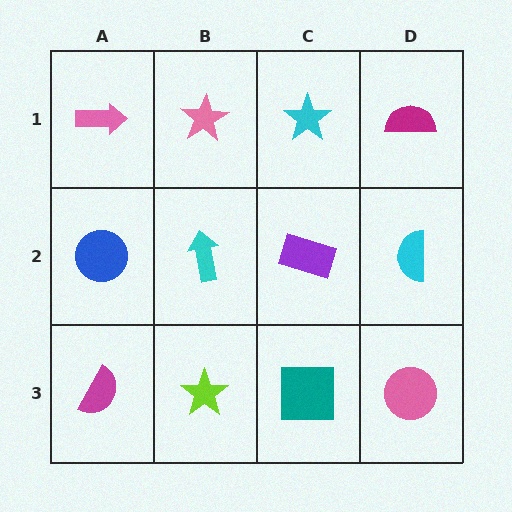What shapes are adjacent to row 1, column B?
A cyan arrow (row 2, column B), a pink arrow (row 1, column A), a cyan star (row 1, column C).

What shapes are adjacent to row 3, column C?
A purple rectangle (row 2, column C), a lime star (row 3, column B), a pink circle (row 3, column D).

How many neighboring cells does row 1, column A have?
2.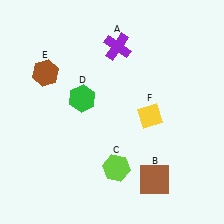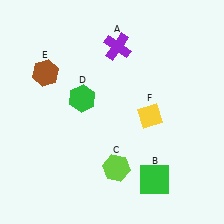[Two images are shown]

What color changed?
The square (B) changed from brown in Image 1 to green in Image 2.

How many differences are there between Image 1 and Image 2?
There is 1 difference between the two images.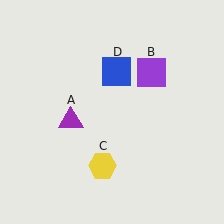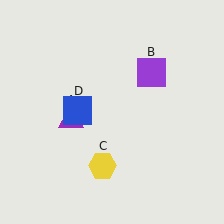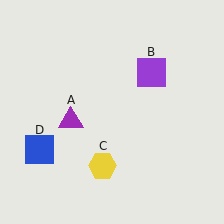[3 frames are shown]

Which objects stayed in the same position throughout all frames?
Purple triangle (object A) and purple square (object B) and yellow hexagon (object C) remained stationary.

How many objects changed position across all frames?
1 object changed position: blue square (object D).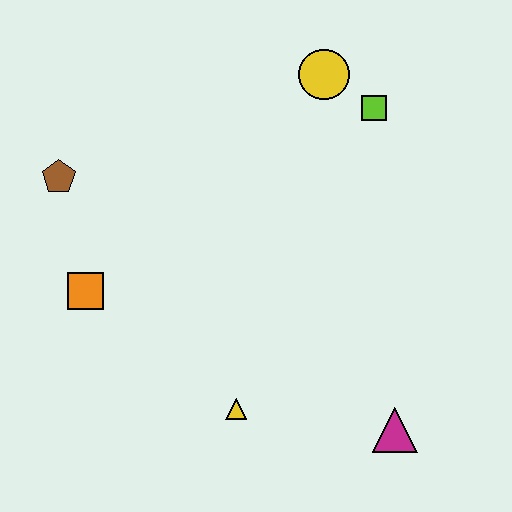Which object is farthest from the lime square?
The orange square is farthest from the lime square.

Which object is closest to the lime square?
The yellow circle is closest to the lime square.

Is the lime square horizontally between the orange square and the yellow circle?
No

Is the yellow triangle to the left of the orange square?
No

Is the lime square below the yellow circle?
Yes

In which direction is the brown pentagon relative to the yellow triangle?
The brown pentagon is above the yellow triangle.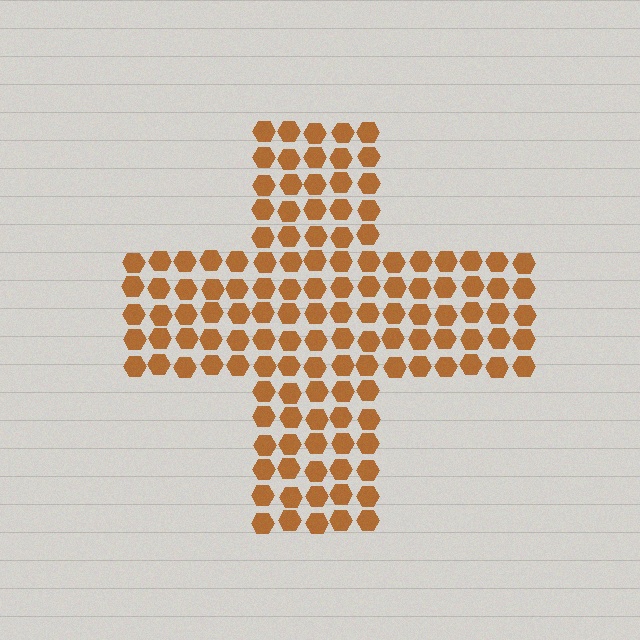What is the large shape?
The large shape is a cross.